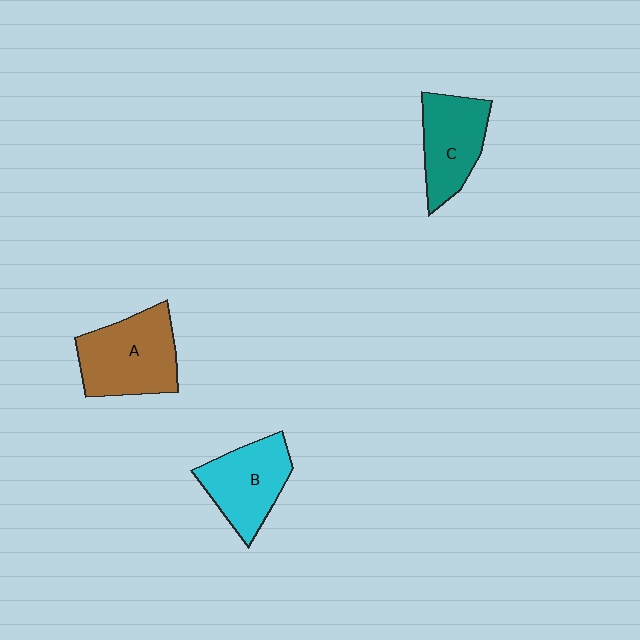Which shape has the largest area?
Shape A (brown).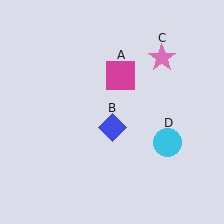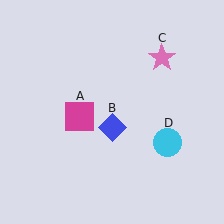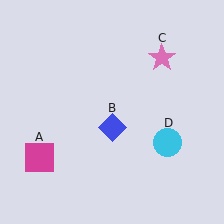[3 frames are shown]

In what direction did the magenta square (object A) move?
The magenta square (object A) moved down and to the left.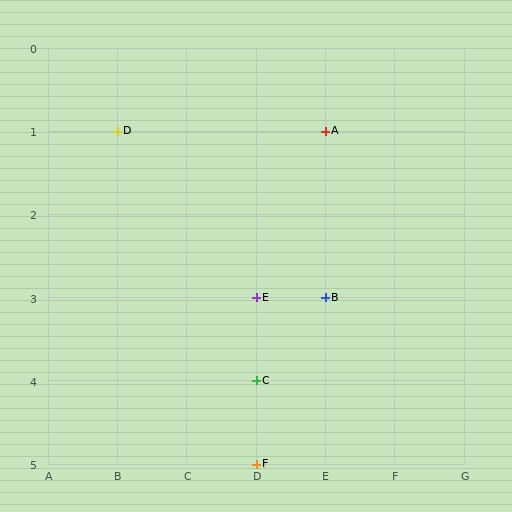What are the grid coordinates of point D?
Point D is at grid coordinates (B, 1).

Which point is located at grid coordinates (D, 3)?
Point E is at (D, 3).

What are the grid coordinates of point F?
Point F is at grid coordinates (D, 5).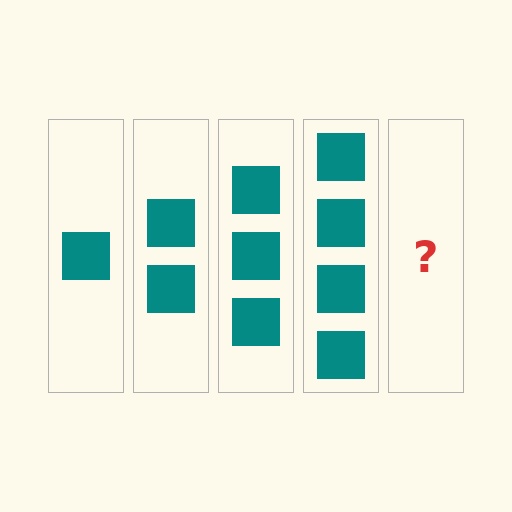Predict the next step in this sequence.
The next step is 5 squares.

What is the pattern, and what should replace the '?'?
The pattern is that each step adds one more square. The '?' should be 5 squares.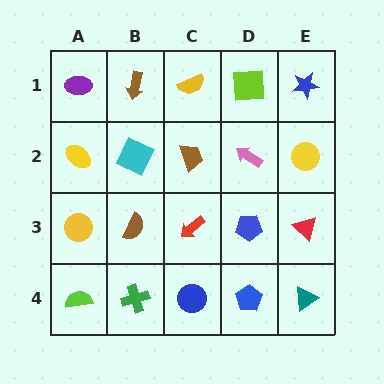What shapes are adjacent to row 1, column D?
A pink arrow (row 2, column D), a yellow semicircle (row 1, column C), a blue star (row 1, column E).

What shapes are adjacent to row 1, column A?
A yellow ellipse (row 2, column A), a brown arrow (row 1, column B).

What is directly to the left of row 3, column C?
A brown semicircle.